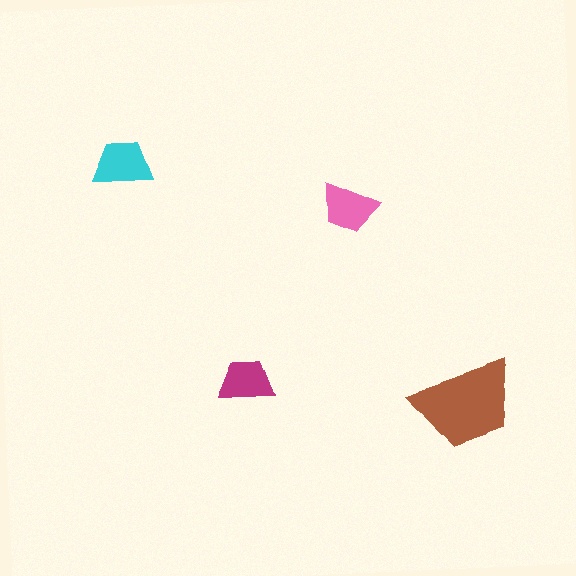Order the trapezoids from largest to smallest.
the brown one, the cyan one, the pink one, the magenta one.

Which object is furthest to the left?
The cyan trapezoid is leftmost.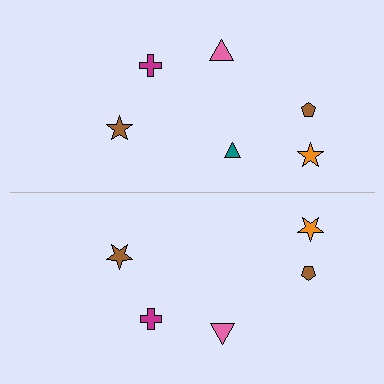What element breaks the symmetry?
A teal triangle is missing from the bottom side.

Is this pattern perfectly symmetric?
No, the pattern is not perfectly symmetric. A teal triangle is missing from the bottom side.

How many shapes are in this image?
There are 11 shapes in this image.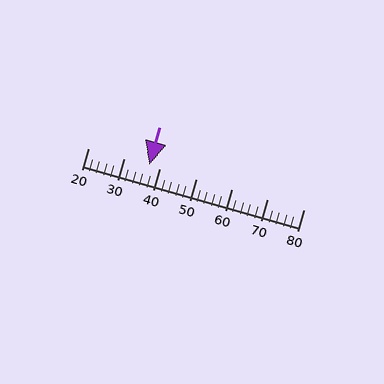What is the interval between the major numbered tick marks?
The major tick marks are spaced 10 units apart.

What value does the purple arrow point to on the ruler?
The purple arrow points to approximately 37.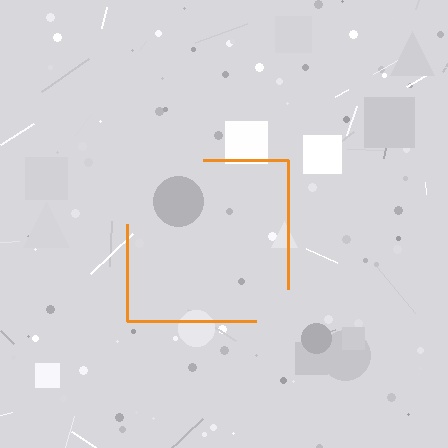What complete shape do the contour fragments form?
The contour fragments form a square.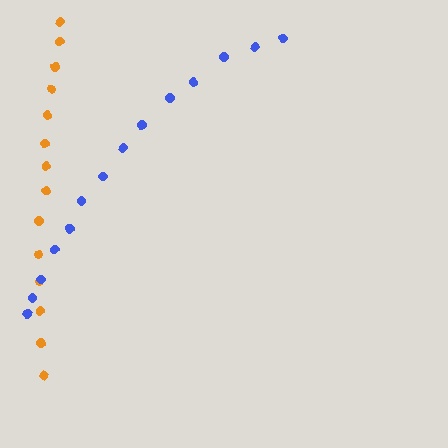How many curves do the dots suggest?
There are 2 distinct paths.